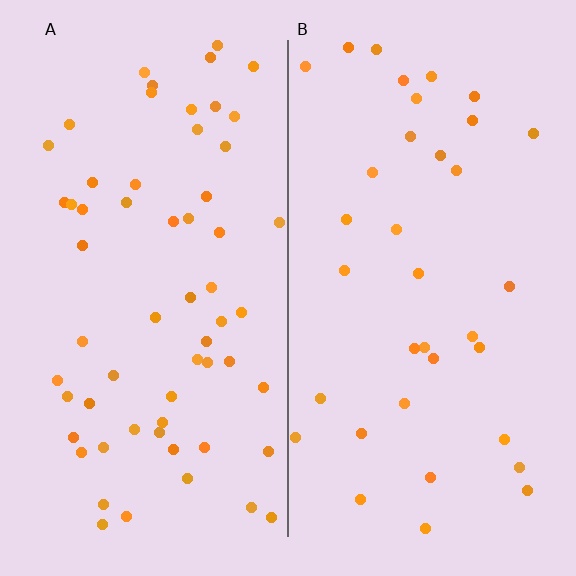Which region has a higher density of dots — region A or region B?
A (the left).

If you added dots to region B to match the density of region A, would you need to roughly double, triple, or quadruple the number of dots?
Approximately double.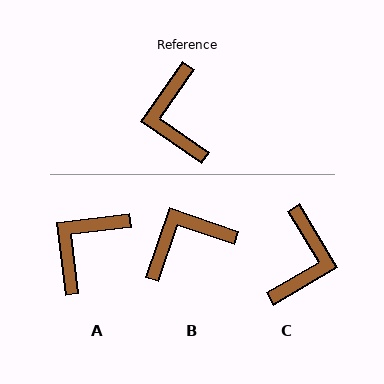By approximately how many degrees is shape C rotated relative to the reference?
Approximately 156 degrees counter-clockwise.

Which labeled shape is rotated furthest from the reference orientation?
C, about 156 degrees away.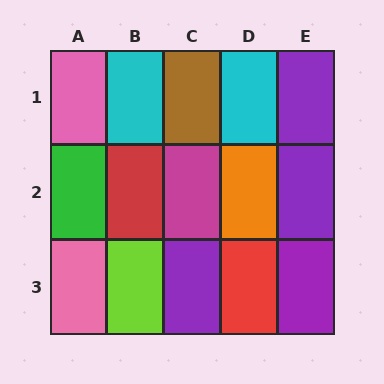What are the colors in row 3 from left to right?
Pink, lime, purple, red, purple.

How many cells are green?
1 cell is green.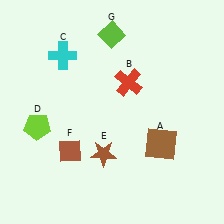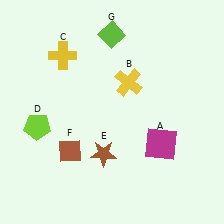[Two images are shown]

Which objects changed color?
A changed from brown to magenta. B changed from red to yellow. C changed from cyan to yellow.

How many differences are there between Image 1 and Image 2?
There are 3 differences between the two images.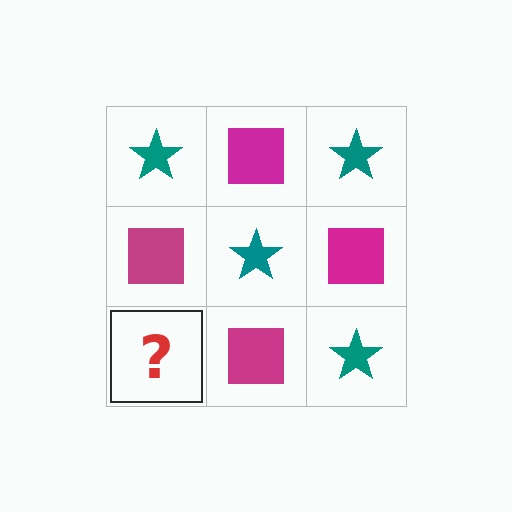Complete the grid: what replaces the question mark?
The question mark should be replaced with a teal star.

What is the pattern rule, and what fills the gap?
The rule is that it alternates teal star and magenta square in a checkerboard pattern. The gap should be filled with a teal star.